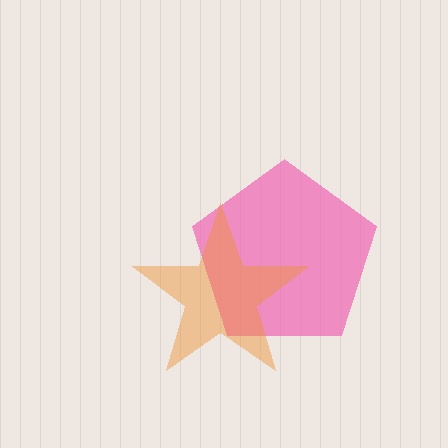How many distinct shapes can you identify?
There are 2 distinct shapes: a pink pentagon, an orange star.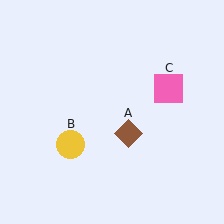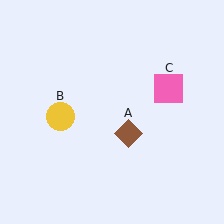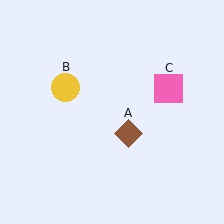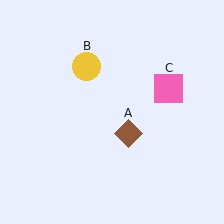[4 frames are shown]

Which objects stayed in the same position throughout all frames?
Brown diamond (object A) and pink square (object C) remained stationary.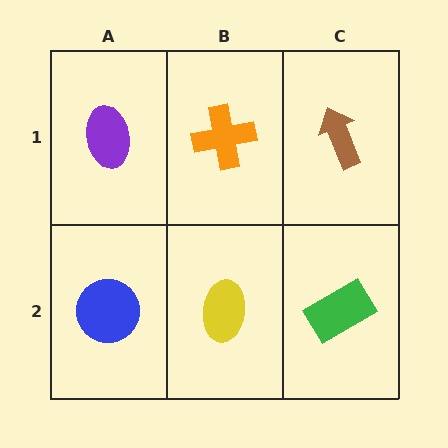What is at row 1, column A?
A purple ellipse.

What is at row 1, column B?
An orange cross.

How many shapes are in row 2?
3 shapes.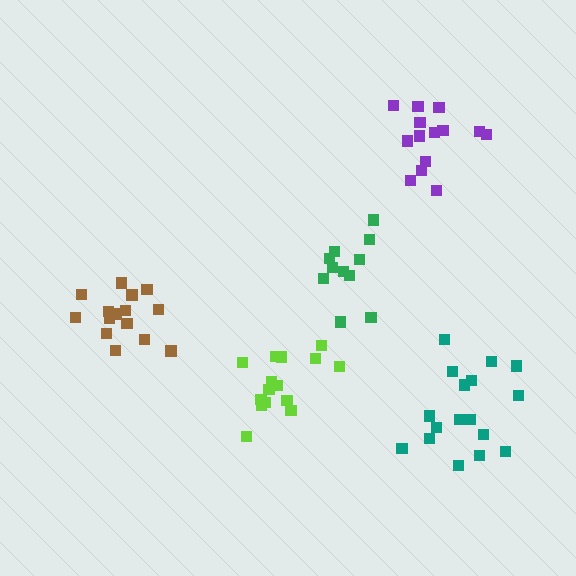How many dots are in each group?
Group 1: 15 dots, Group 2: 14 dots, Group 3: 17 dots, Group 4: 15 dots, Group 5: 11 dots (72 total).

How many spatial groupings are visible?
There are 5 spatial groupings.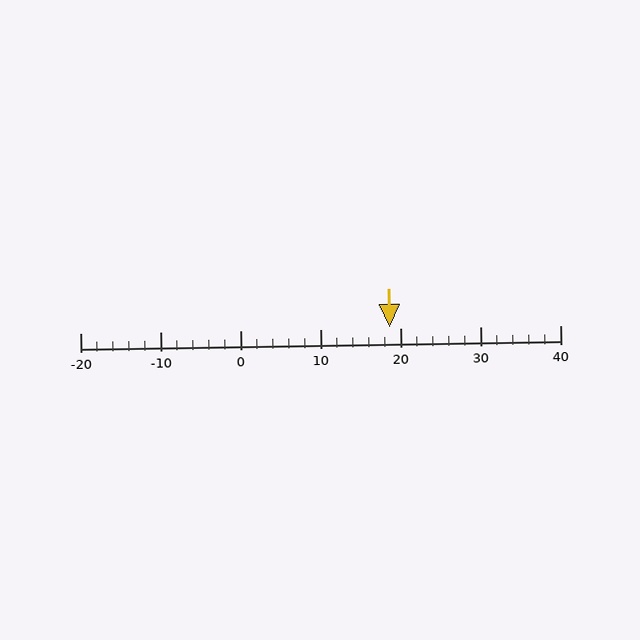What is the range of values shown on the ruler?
The ruler shows values from -20 to 40.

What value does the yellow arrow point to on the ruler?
The yellow arrow points to approximately 19.